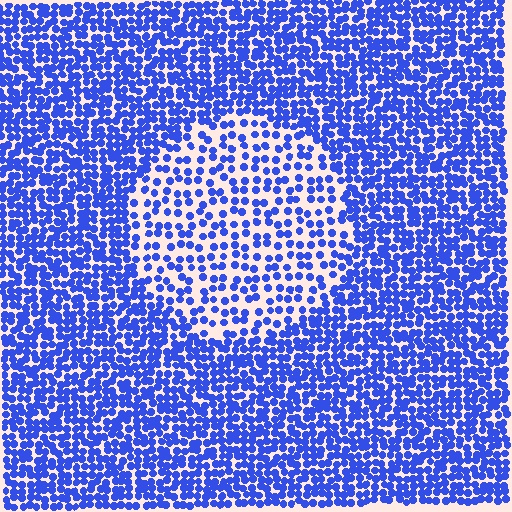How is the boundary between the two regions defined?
The boundary is defined by a change in element density (approximately 2.0x ratio). All elements are the same color, size, and shape.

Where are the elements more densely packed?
The elements are more densely packed outside the circle boundary.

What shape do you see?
I see a circle.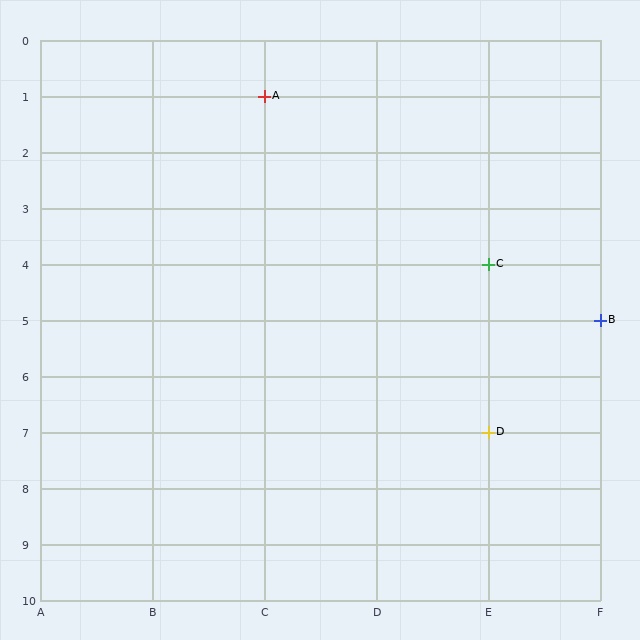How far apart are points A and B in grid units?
Points A and B are 3 columns and 4 rows apart (about 5.0 grid units diagonally).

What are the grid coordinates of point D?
Point D is at grid coordinates (E, 7).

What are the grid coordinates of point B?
Point B is at grid coordinates (F, 5).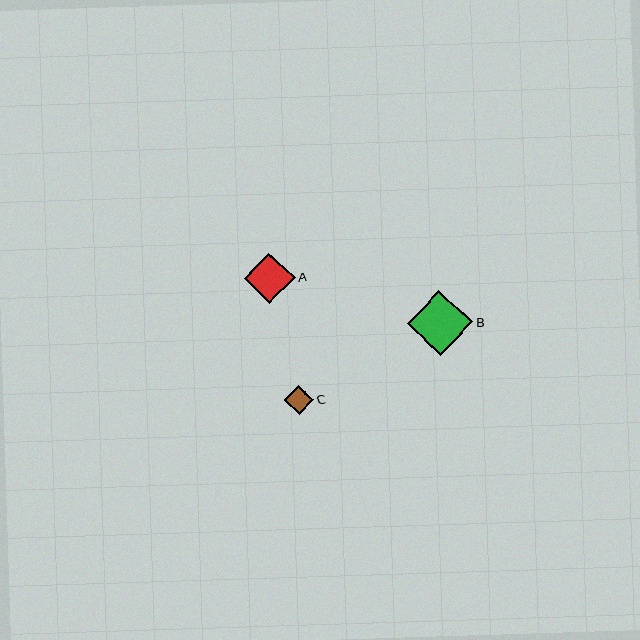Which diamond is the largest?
Diamond B is the largest with a size of approximately 65 pixels.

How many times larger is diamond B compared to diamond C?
Diamond B is approximately 2.3 times the size of diamond C.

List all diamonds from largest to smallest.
From largest to smallest: B, A, C.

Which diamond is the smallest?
Diamond C is the smallest with a size of approximately 29 pixels.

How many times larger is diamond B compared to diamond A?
Diamond B is approximately 1.3 times the size of diamond A.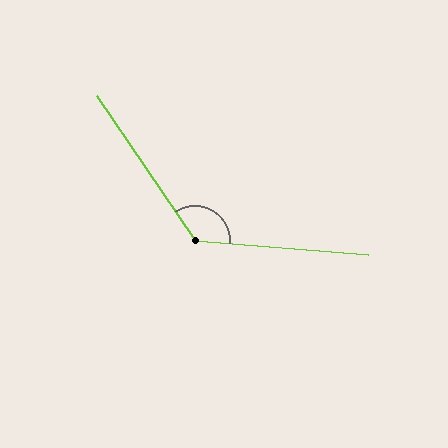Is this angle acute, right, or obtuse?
It is obtuse.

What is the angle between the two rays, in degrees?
Approximately 128 degrees.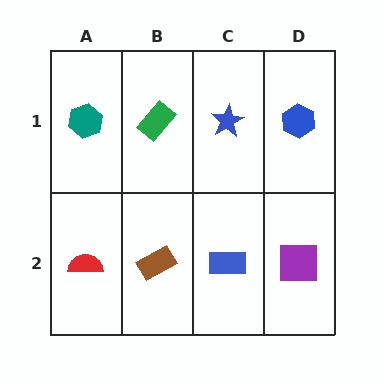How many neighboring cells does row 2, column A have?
2.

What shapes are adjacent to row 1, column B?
A brown rectangle (row 2, column B), a teal hexagon (row 1, column A), a blue star (row 1, column C).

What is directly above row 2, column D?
A blue hexagon.